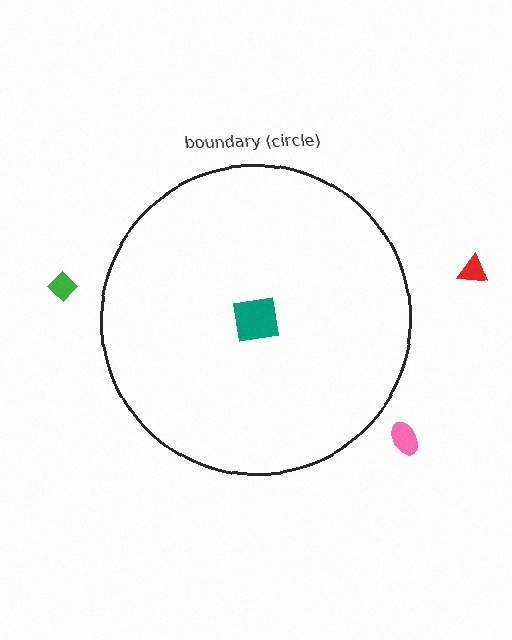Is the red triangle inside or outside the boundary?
Outside.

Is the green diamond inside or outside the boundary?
Outside.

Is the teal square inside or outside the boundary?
Inside.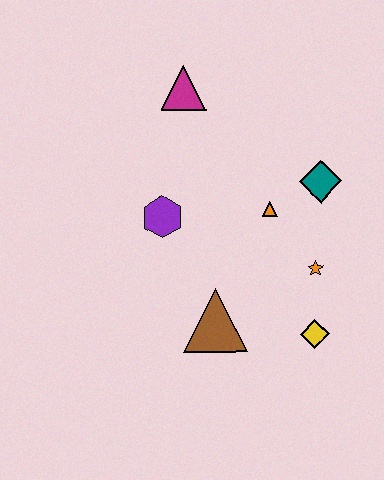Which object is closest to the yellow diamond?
The orange star is closest to the yellow diamond.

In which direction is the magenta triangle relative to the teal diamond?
The magenta triangle is to the left of the teal diamond.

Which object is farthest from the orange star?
The magenta triangle is farthest from the orange star.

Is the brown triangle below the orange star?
Yes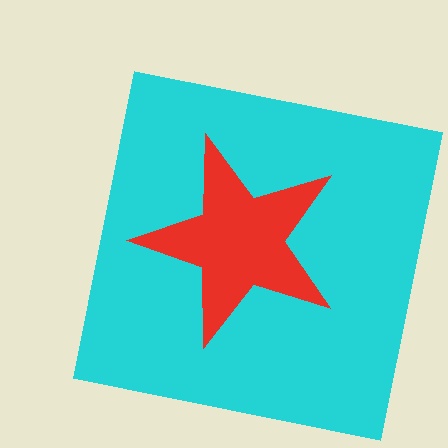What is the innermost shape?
The red star.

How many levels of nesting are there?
2.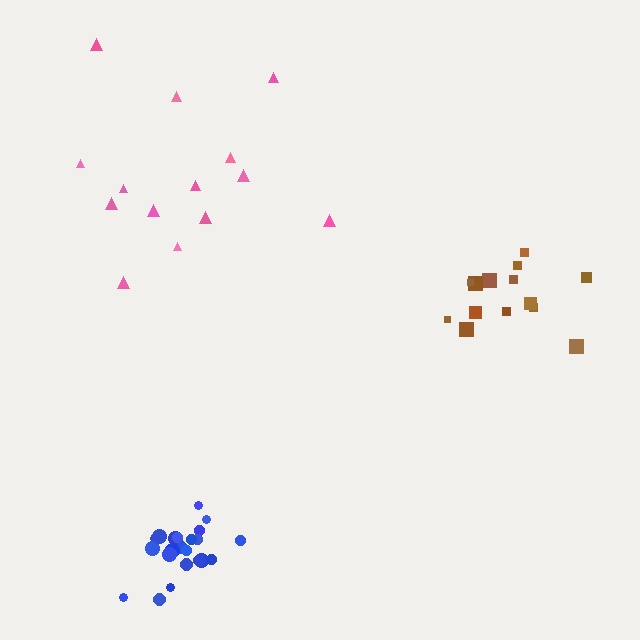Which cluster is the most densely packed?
Blue.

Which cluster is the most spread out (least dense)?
Pink.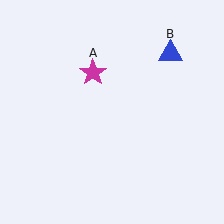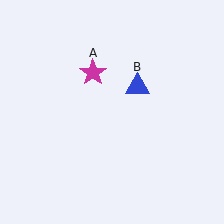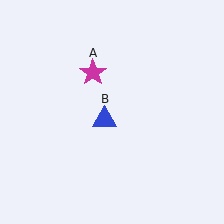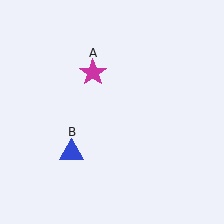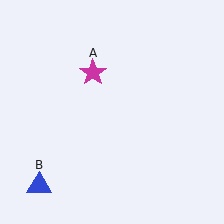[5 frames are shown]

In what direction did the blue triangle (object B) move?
The blue triangle (object B) moved down and to the left.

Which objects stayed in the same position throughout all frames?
Magenta star (object A) remained stationary.